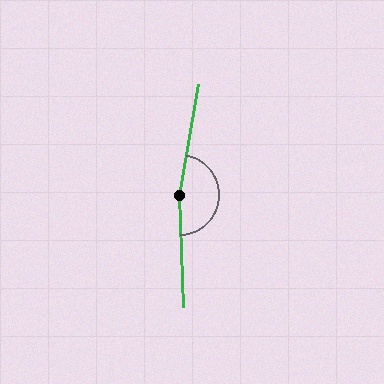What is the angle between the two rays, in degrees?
Approximately 169 degrees.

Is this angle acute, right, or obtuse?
It is obtuse.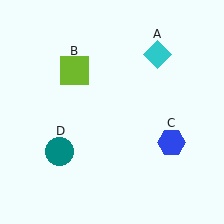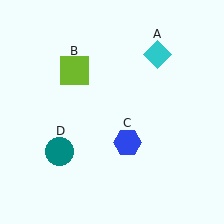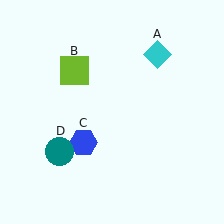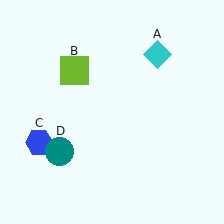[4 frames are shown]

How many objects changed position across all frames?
1 object changed position: blue hexagon (object C).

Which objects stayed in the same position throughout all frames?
Cyan diamond (object A) and lime square (object B) and teal circle (object D) remained stationary.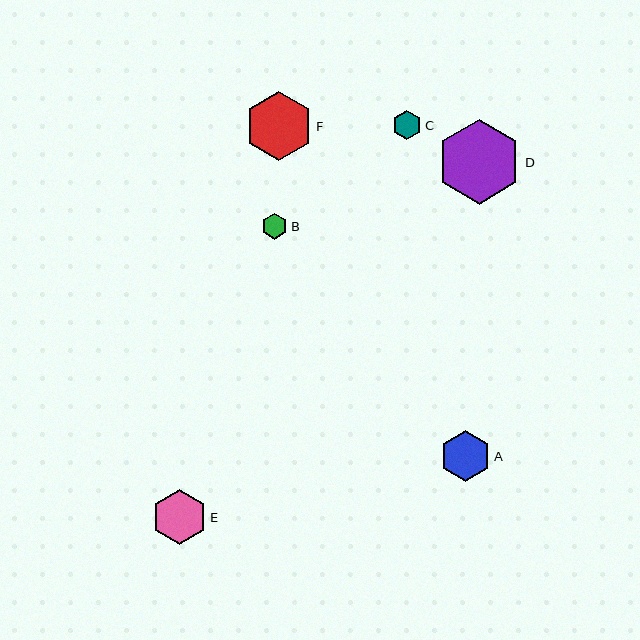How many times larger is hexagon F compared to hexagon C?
Hexagon F is approximately 2.3 times the size of hexagon C.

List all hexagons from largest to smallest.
From largest to smallest: D, F, E, A, C, B.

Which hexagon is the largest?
Hexagon D is the largest with a size of approximately 85 pixels.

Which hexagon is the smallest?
Hexagon B is the smallest with a size of approximately 25 pixels.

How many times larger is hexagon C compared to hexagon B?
Hexagon C is approximately 1.2 times the size of hexagon B.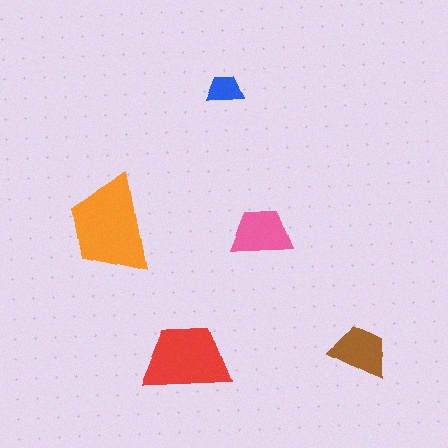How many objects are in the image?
There are 5 objects in the image.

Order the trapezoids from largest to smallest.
the orange one, the red one, the pink one, the brown one, the blue one.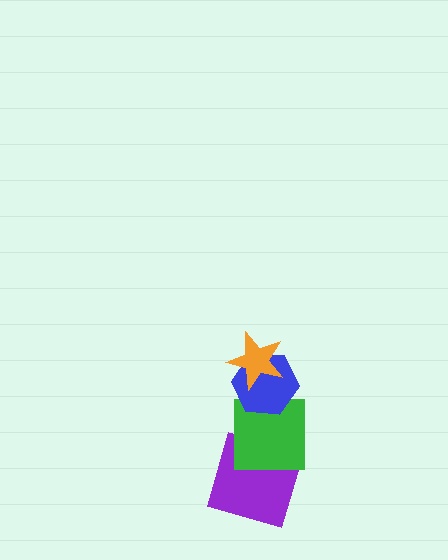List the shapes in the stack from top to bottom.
From top to bottom: the orange star, the blue hexagon, the green square, the purple square.